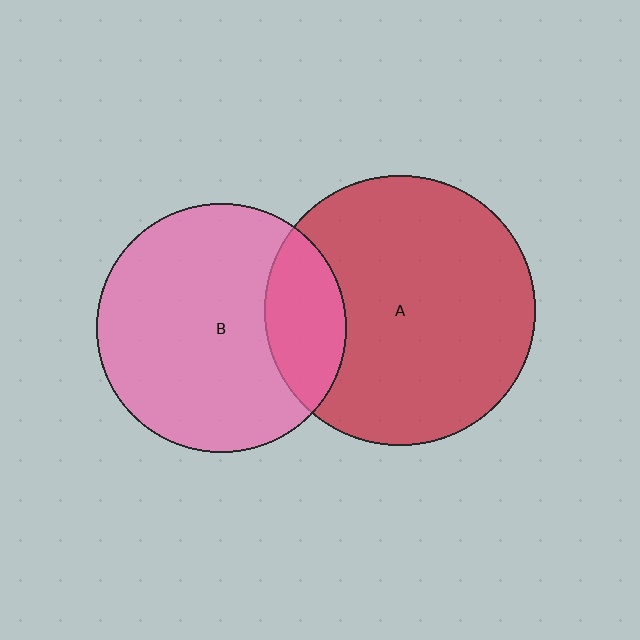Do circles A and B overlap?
Yes.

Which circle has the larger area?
Circle A (red).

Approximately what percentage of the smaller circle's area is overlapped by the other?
Approximately 20%.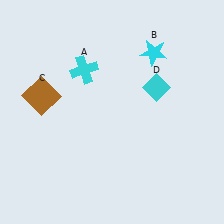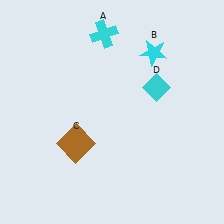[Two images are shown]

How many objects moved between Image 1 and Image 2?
2 objects moved between the two images.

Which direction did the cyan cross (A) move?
The cyan cross (A) moved up.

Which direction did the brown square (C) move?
The brown square (C) moved down.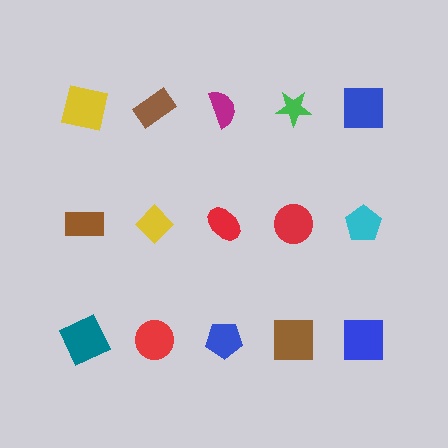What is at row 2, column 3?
A red ellipse.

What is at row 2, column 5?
A cyan pentagon.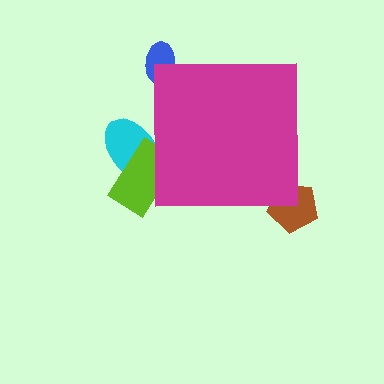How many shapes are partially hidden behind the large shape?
4 shapes are partially hidden.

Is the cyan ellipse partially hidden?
Yes, the cyan ellipse is partially hidden behind the magenta square.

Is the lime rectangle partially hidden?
Yes, the lime rectangle is partially hidden behind the magenta square.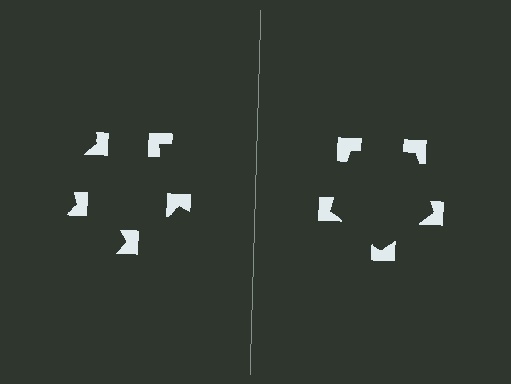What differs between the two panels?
The notched squares are positioned identically on both sides; only the wedge orientations differ. On the right they align to a pentagon; on the left they are misaligned.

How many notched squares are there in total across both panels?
10 — 5 on each side.